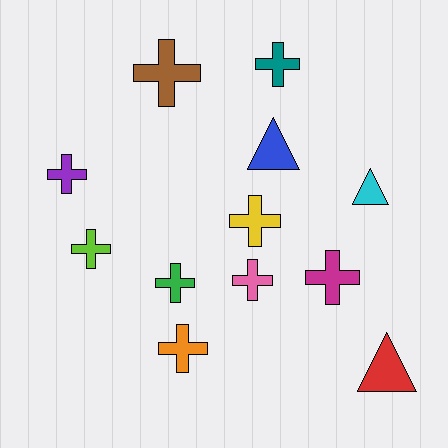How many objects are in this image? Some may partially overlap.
There are 12 objects.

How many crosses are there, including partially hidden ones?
There are 9 crosses.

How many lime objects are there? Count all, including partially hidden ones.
There is 1 lime object.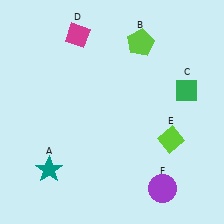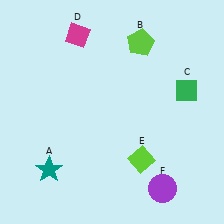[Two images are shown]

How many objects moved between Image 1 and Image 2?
1 object moved between the two images.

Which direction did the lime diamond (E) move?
The lime diamond (E) moved left.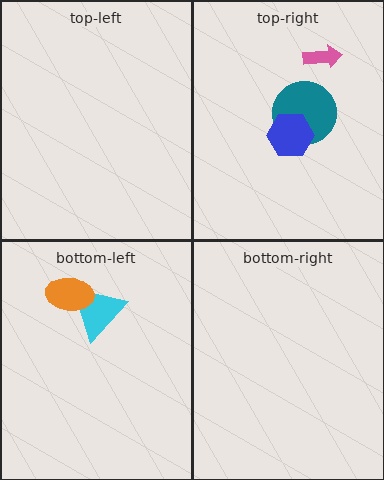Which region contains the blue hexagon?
The top-right region.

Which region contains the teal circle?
The top-right region.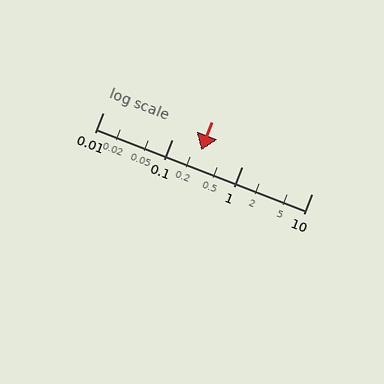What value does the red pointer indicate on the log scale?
The pointer indicates approximately 0.26.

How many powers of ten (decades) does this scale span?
The scale spans 3 decades, from 0.01 to 10.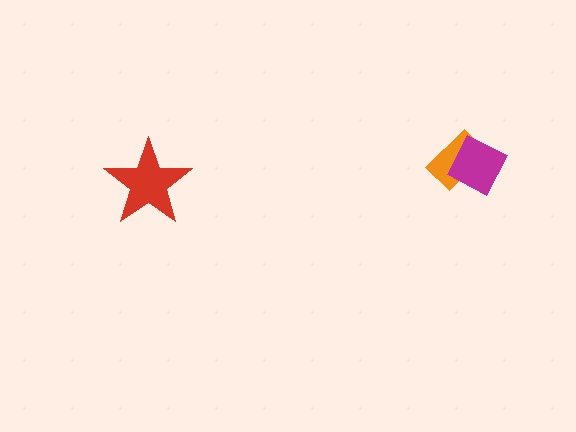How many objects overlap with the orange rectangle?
1 object overlaps with the orange rectangle.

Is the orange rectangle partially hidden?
Yes, it is partially covered by another shape.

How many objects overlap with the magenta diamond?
1 object overlaps with the magenta diamond.